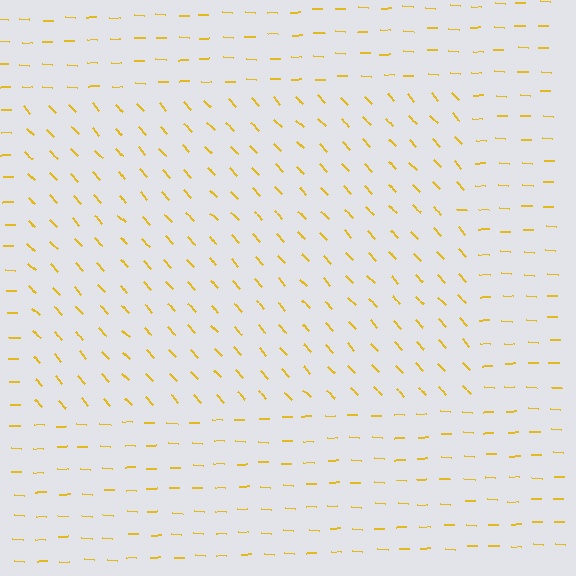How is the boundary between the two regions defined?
The boundary is defined purely by a change in line orientation (approximately 45 degrees difference). All lines are the same color and thickness.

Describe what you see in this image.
The image is filled with small yellow line segments. A rectangle region in the image has lines oriented differently from the surrounding lines, creating a visible texture boundary.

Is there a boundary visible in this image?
Yes, there is a texture boundary formed by a change in line orientation.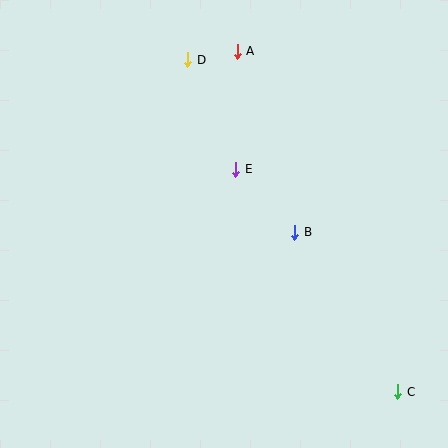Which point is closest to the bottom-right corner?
Point C is closest to the bottom-right corner.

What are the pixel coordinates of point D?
Point D is at (188, 60).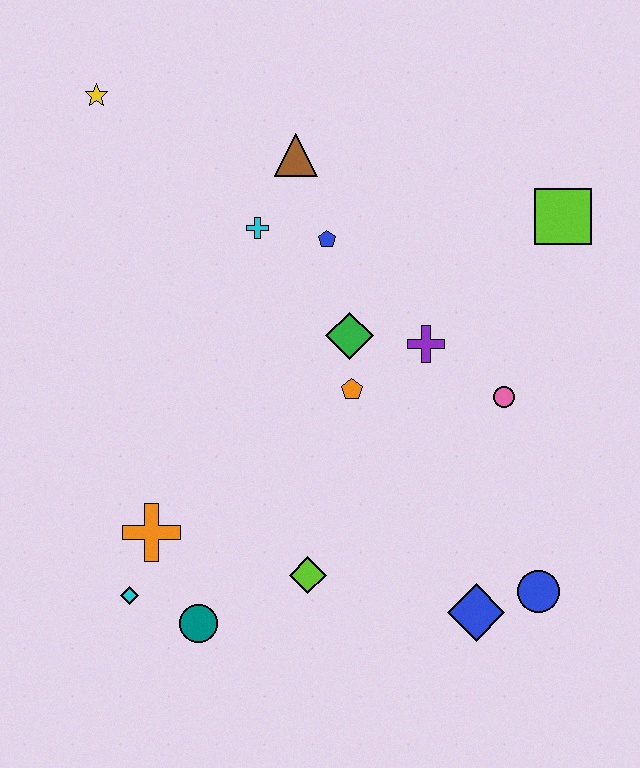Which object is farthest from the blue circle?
The yellow star is farthest from the blue circle.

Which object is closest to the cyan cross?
The blue pentagon is closest to the cyan cross.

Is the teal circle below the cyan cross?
Yes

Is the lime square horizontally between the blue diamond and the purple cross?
No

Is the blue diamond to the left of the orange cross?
No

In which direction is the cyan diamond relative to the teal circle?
The cyan diamond is to the left of the teal circle.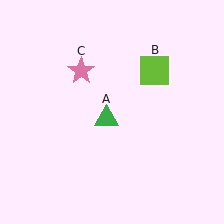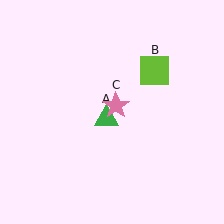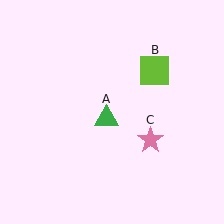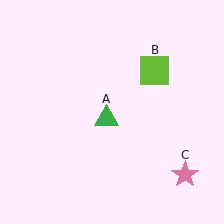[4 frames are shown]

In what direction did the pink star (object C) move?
The pink star (object C) moved down and to the right.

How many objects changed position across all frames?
1 object changed position: pink star (object C).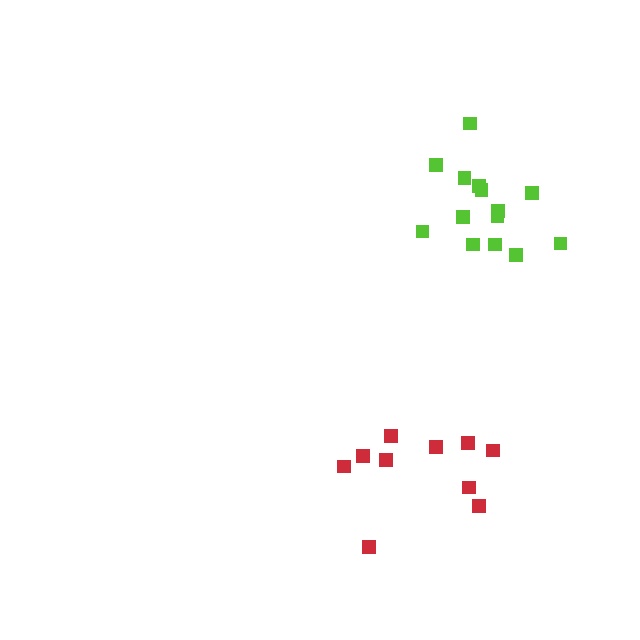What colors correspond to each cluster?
The clusters are colored: lime, red.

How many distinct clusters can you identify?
There are 2 distinct clusters.